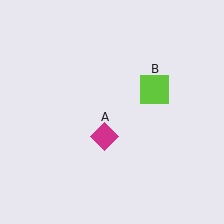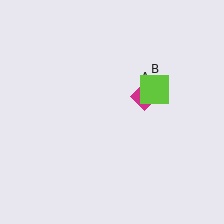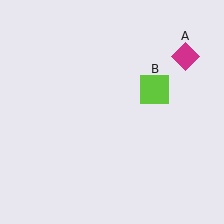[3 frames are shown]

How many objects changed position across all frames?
1 object changed position: magenta diamond (object A).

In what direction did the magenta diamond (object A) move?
The magenta diamond (object A) moved up and to the right.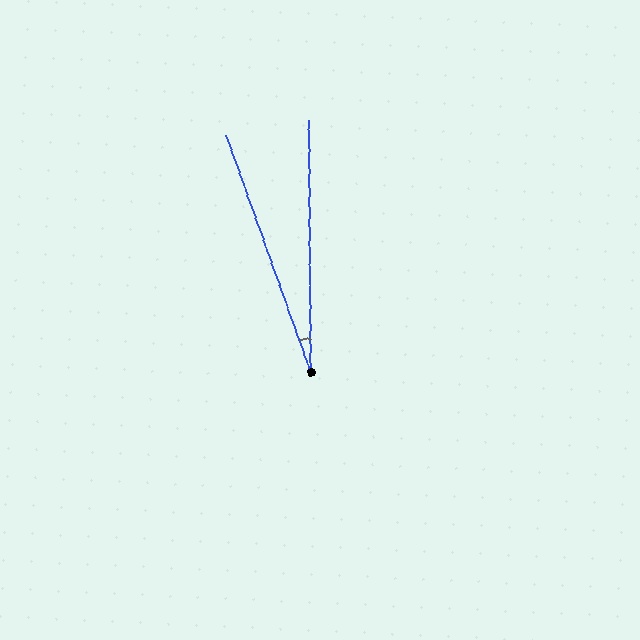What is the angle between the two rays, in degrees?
Approximately 19 degrees.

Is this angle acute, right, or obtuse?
It is acute.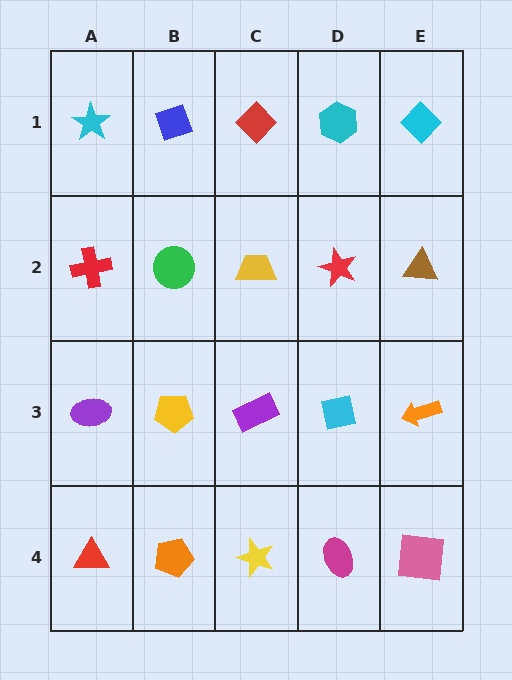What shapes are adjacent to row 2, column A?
A cyan star (row 1, column A), a purple ellipse (row 3, column A), a green circle (row 2, column B).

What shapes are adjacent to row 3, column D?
A red star (row 2, column D), a magenta ellipse (row 4, column D), a purple rectangle (row 3, column C), an orange arrow (row 3, column E).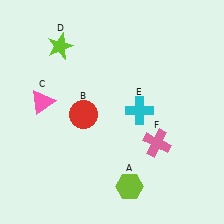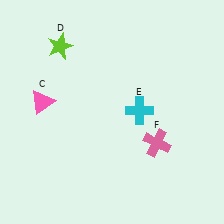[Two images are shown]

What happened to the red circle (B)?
The red circle (B) was removed in Image 2. It was in the bottom-left area of Image 1.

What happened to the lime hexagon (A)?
The lime hexagon (A) was removed in Image 2. It was in the bottom-right area of Image 1.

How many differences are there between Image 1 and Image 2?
There are 2 differences between the two images.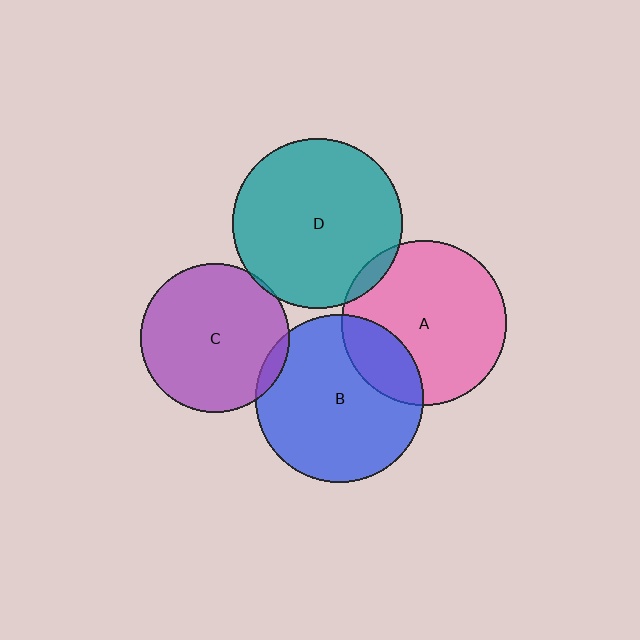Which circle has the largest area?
Circle D (teal).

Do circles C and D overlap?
Yes.